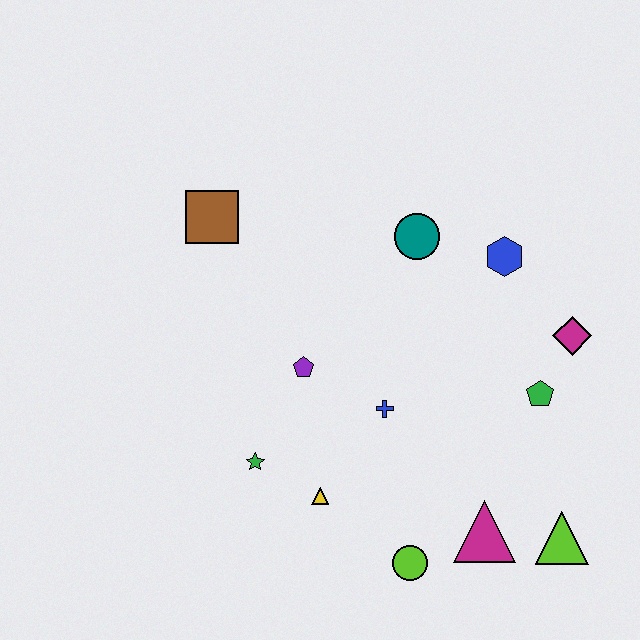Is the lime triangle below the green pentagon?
Yes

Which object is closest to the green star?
The yellow triangle is closest to the green star.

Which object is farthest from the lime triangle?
The brown square is farthest from the lime triangle.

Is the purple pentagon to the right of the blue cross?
No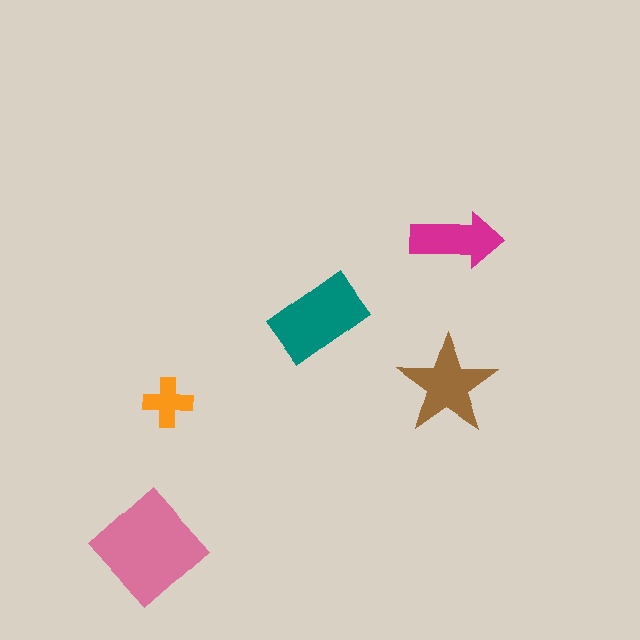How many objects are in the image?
There are 5 objects in the image.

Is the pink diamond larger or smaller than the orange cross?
Larger.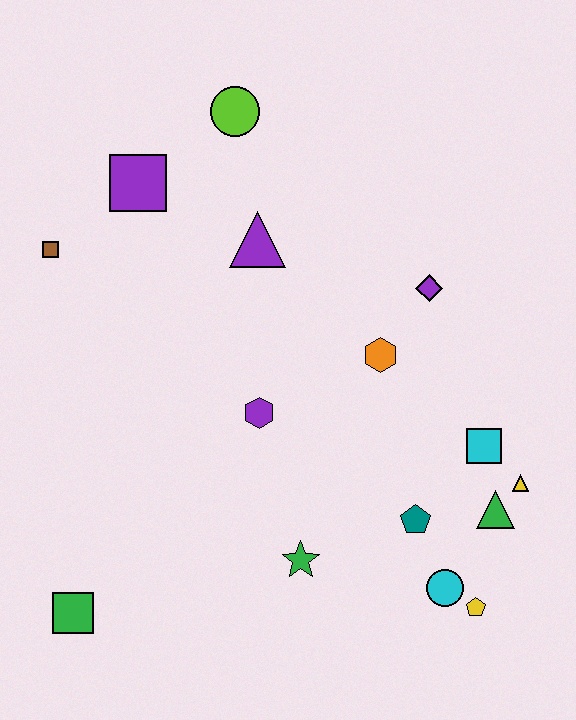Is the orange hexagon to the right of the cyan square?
No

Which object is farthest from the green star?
The lime circle is farthest from the green star.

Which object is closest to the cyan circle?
The yellow pentagon is closest to the cyan circle.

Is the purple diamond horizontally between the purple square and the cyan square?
Yes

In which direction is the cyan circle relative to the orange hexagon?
The cyan circle is below the orange hexagon.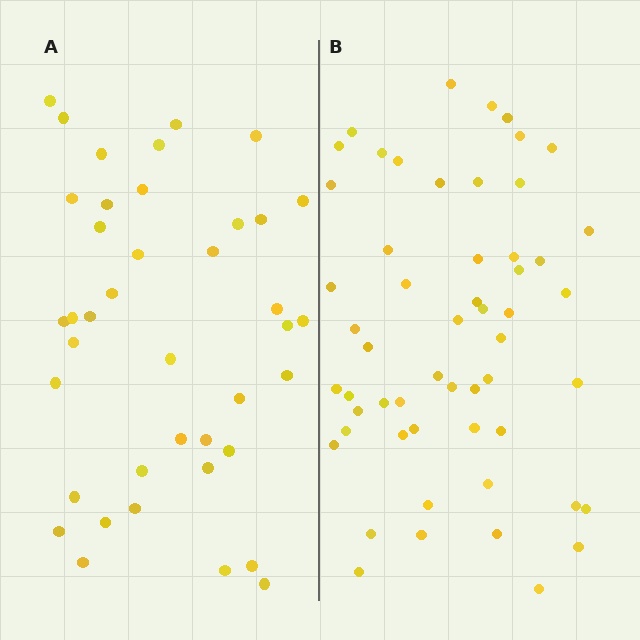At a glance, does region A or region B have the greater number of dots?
Region B (the right region) has more dots.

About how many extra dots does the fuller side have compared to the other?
Region B has approximately 15 more dots than region A.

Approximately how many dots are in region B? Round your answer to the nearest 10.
About 60 dots. (The exact count is 55, which rounds to 60.)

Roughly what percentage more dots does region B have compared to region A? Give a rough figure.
About 40% more.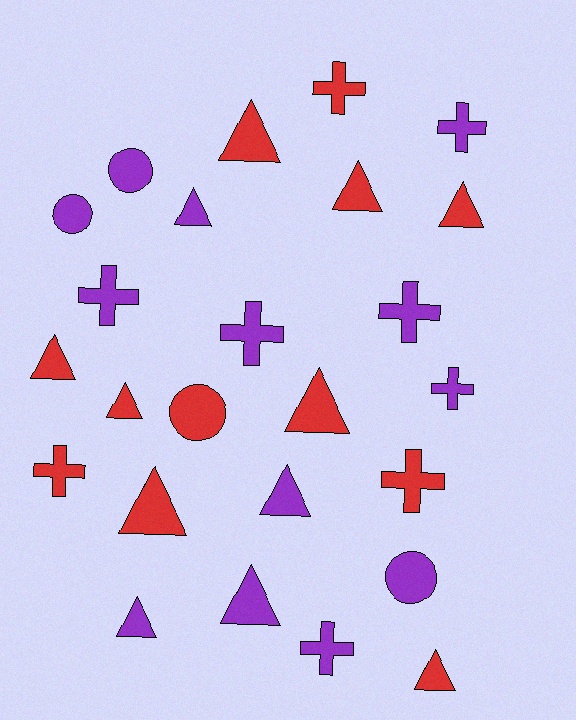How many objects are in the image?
There are 25 objects.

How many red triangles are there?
There are 8 red triangles.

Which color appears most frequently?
Purple, with 13 objects.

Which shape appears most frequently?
Triangle, with 12 objects.